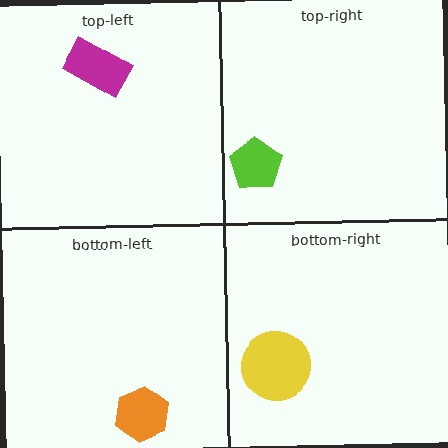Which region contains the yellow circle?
The bottom-right region.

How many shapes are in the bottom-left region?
1.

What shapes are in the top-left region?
The magenta rectangle.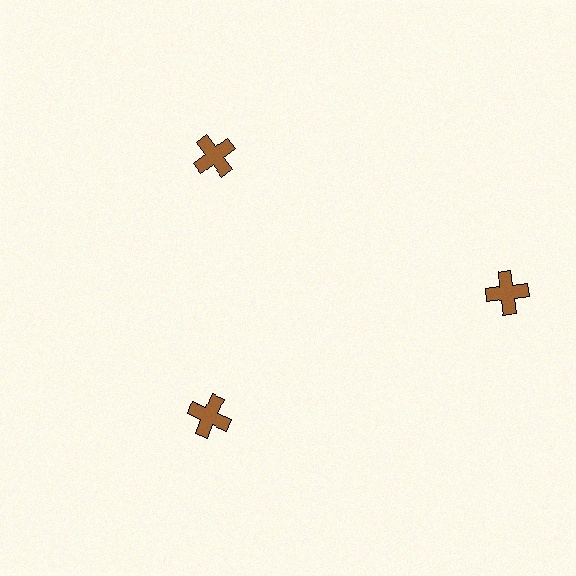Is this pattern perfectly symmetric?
No. The 3 brown crosses are arranged in a ring, but one element near the 3 o'clock position is pushed outward from the center, breaking the 3-fold rotational symmetry.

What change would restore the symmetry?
The symmetry would be restored by moving it inward, back onto the ring so that all 3 crosses sit at equal angles and equal distance from the center.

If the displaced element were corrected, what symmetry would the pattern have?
It would have 3-fold rotational symmetry — the pattern would map onto itself every 120 degrees.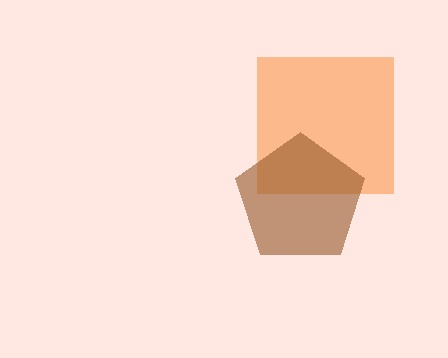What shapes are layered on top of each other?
The layered shapes are: an orange square, a brown pentagon.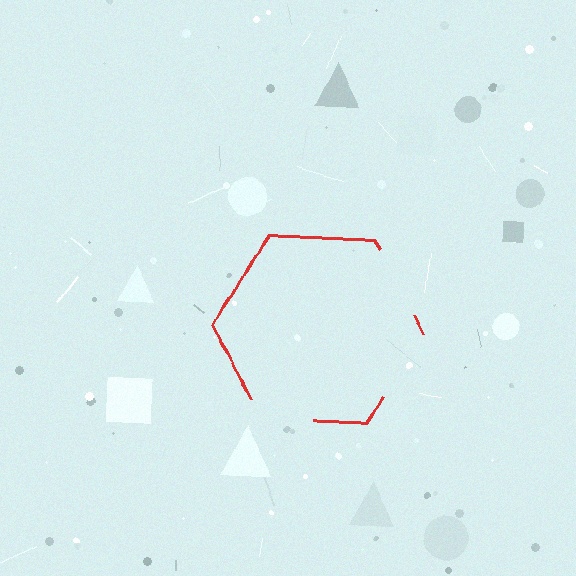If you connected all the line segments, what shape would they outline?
They would outline a hexagon.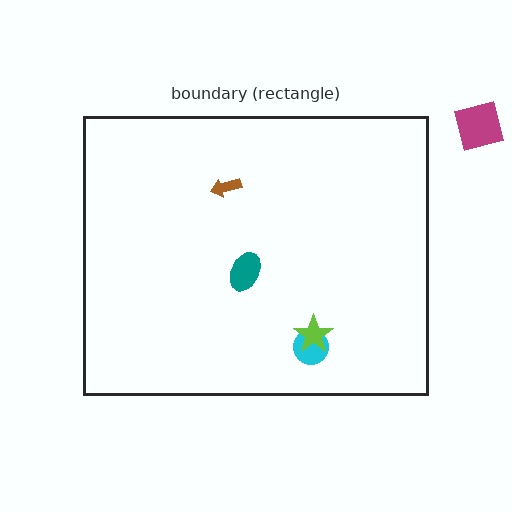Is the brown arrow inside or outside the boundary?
Inside.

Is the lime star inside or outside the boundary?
Inside.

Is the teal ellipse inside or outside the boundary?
Inside.